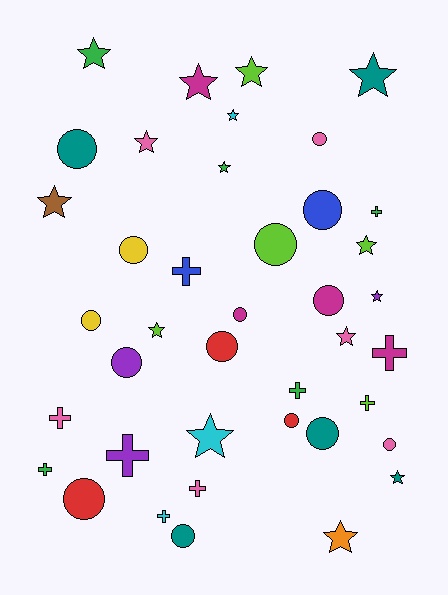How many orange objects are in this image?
There is 1 orange object.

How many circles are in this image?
There are 15 circles.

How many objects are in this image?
There are 40 objects.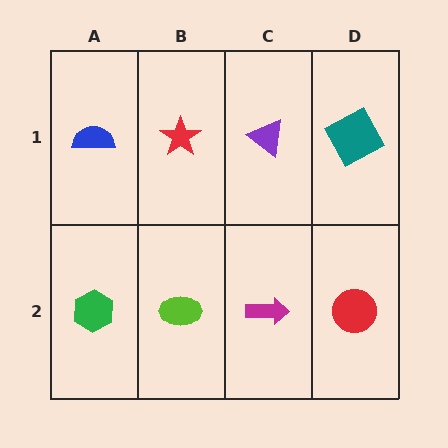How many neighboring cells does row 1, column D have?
2.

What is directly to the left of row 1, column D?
A purple triangle.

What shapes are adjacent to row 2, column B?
A red star (row 1, column B), a green hexagon (row 2, column A), a magenta arrow (row 2, column C).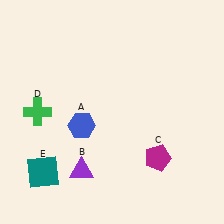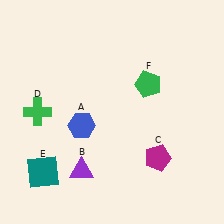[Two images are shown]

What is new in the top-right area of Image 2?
A green pentagon (F) was added in the top-right area of Image 2.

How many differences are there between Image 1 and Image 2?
There is 1 difference between the two images.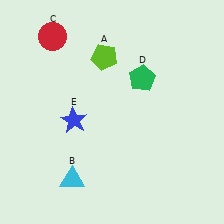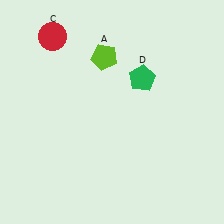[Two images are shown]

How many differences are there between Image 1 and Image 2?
There are 2 differences between the two images.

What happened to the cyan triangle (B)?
The cyan triangle (B) was removed in Image 2. It was in the bottom-left area of Image 1.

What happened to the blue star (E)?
The blue star (E) was removed in Image 2. It was in the bottom-left area of Image 1.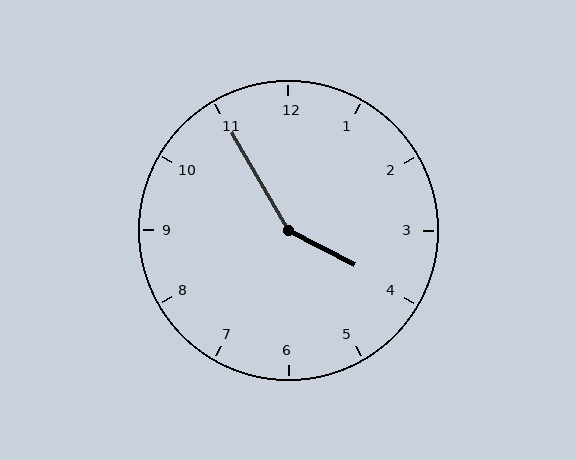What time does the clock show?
3:55.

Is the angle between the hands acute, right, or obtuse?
It is obtuse.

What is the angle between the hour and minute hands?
Approximately 148 degrees.